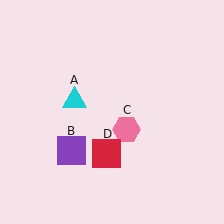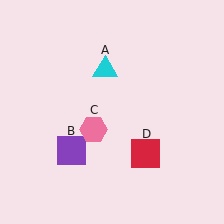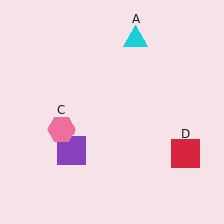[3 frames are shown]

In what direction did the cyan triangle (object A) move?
The cyan triangle (object A) moved up and to the right.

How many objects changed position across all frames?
3 objects changed position: cyan triangle (object A), pink hexagon (object C), red square (object D).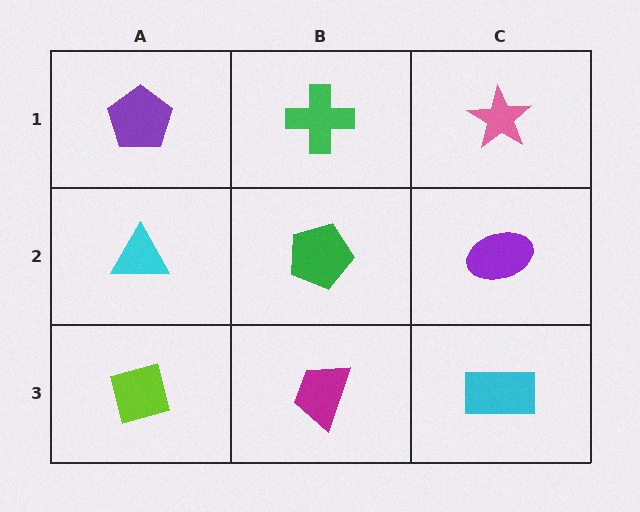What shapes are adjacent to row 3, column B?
A green pentagon (row 2, column B), a lime square (row 3, column A), a cyan rectangle (row 3, column C).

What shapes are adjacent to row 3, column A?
A cyan triangle (row 2, column A), a magenta trapezoid (row 3, column B).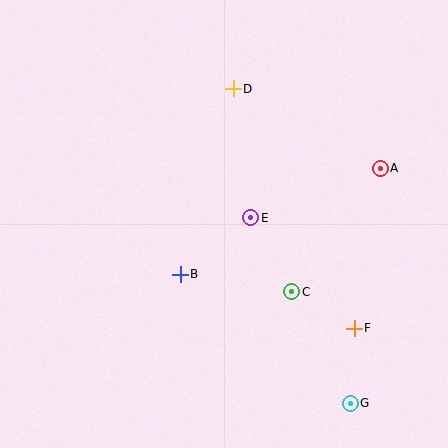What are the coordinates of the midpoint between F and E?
The midpoint between F and E is at (303, 273).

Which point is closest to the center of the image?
Point E at (251, 218) is closest to the center.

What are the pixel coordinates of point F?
Point F is at (354, 328).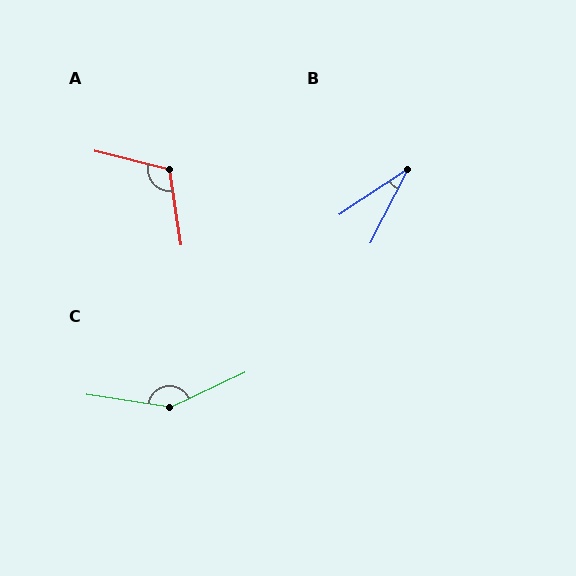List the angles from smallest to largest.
B (30°), A (113°), C (146°).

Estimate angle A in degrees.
Approximately 113 degrees.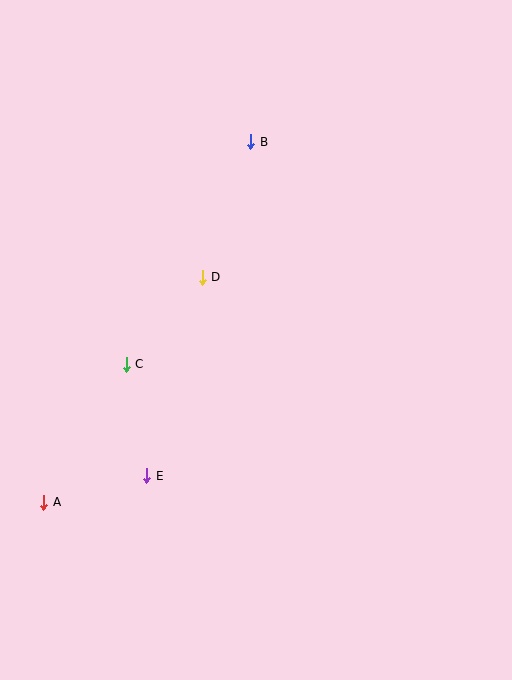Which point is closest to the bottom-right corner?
Point E is closest to the bottom-right corner.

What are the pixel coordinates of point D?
Point D is at (202, 277).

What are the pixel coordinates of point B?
Point B is at (251, 142).